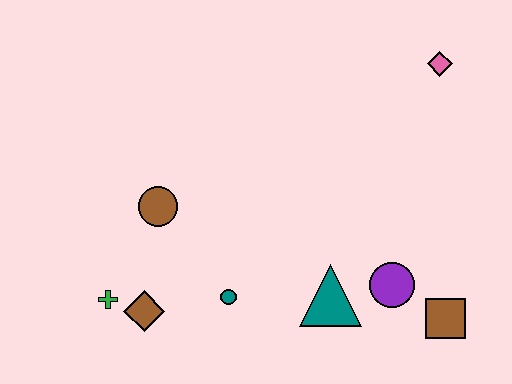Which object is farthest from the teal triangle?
The pink diamond is farthest from the teal triangle.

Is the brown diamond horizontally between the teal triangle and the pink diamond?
No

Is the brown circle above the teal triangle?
Yes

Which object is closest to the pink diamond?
The purple circle is closest to the pink diamond.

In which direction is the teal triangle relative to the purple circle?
The teal triangle is to the left of the purple circle.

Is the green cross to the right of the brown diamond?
No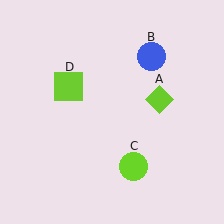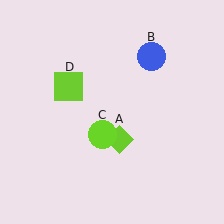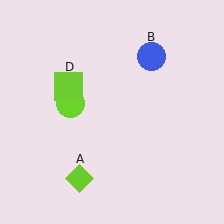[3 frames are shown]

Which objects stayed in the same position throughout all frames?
Blue circle (object B) and lime square (object D) remained stationary.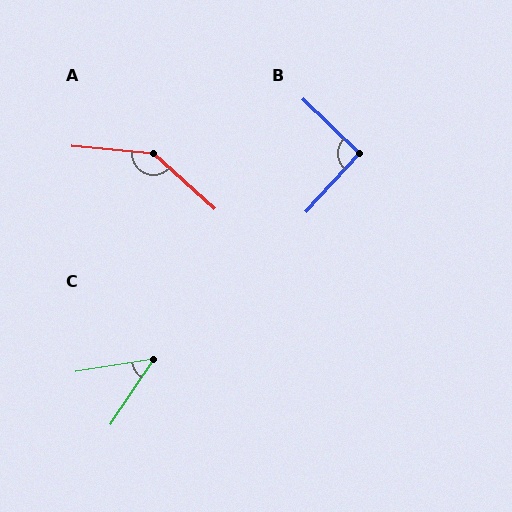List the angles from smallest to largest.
C (47°), B (91°), A (143°).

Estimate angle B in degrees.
Approximately 91 degrees.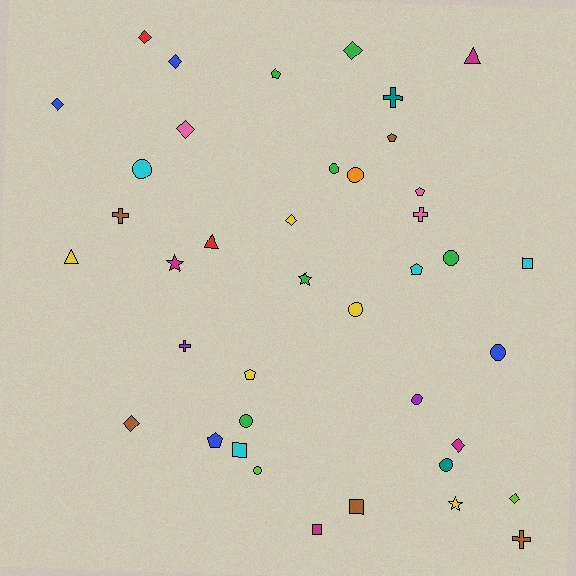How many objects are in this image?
There are 40 objects.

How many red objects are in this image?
There are 2 red objects.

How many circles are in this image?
There are 10 circles.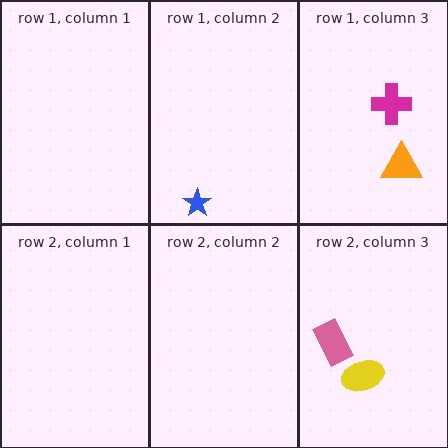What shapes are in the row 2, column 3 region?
The pink rectangle, the yellow ellipse.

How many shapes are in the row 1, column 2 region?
1.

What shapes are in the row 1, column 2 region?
The blue star.